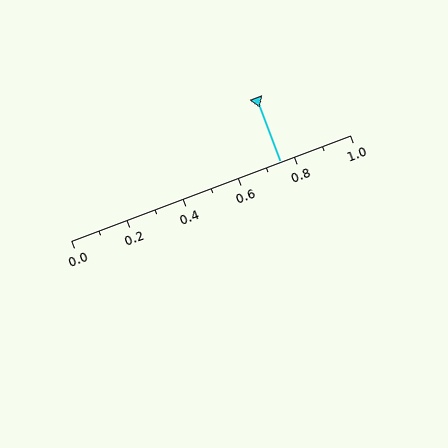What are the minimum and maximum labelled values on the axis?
The axis runs from 0.0 to 1.0.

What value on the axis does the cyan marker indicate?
The marker indicates approximately 0.75.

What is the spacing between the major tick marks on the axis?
The major ticks are spaced 0.2 apart.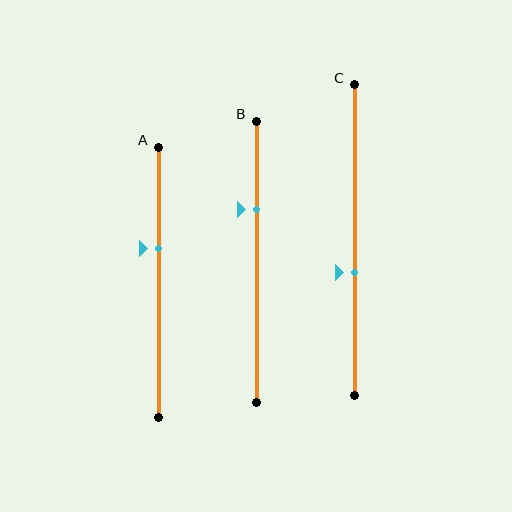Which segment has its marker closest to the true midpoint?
Segment C has its marker closest to the true midpoint.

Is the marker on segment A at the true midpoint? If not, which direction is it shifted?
No, the marker on segment A is shifted upward by about 13% of the segment length.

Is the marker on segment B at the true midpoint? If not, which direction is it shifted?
No, the marker on segment B is shifted upward by about 19% of the segment length.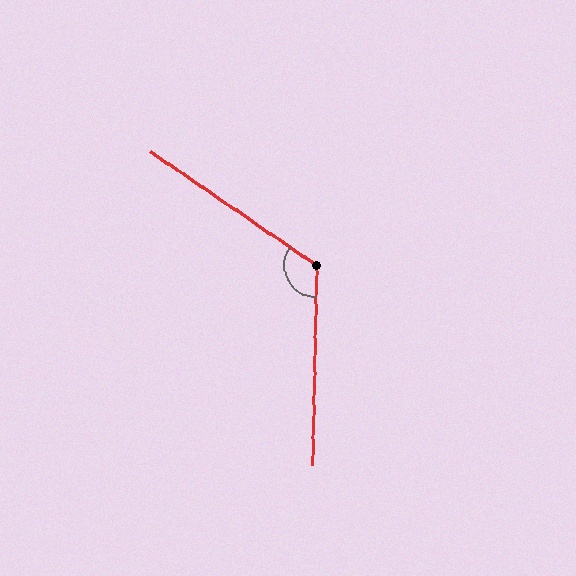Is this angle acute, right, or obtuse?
It is obtuse.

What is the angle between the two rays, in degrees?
Approximately 123 degrees.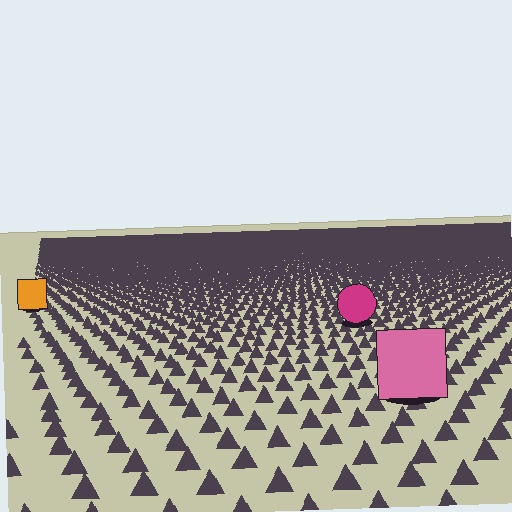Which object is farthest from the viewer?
The orange square is farthest from the viewer. It appears smaller and the ground texture around it is denser.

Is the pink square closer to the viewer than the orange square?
Yes. The pink square is closer — you can tell from the texture gradient: the ground texture is coarser near it.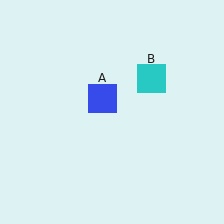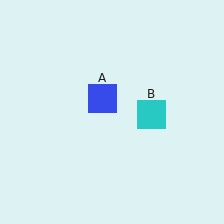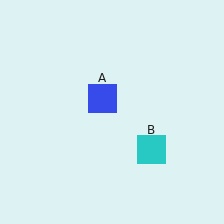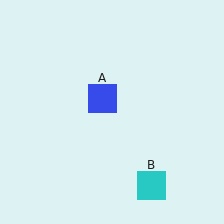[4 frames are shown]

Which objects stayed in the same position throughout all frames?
Blue square (object A) remained stationary.